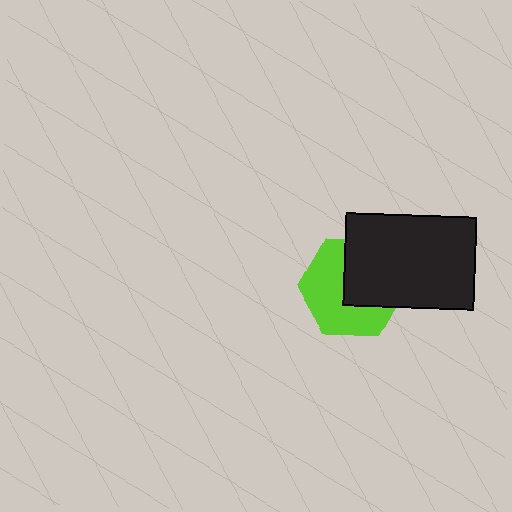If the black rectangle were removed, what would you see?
You would see the complete lime hexagon.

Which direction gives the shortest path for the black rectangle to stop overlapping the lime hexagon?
Moving toward the upper-right gives the shortest separation.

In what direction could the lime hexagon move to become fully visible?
The lime hexagon could move toward the lower-left. That would shift it out from behind the black rectangle entirely.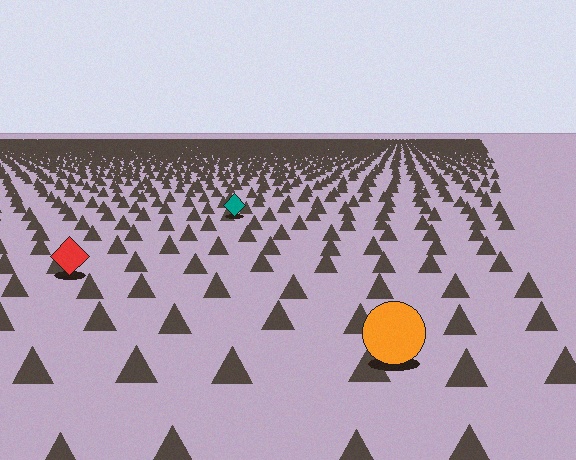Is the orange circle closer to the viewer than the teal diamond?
Yes. The orange circle is closer — you can tell from the texture gradient: the ground texture is coarser near it.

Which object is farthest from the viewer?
The teal diamond is farthest from the viewer. It appears smaller and the ground texture around it is denser.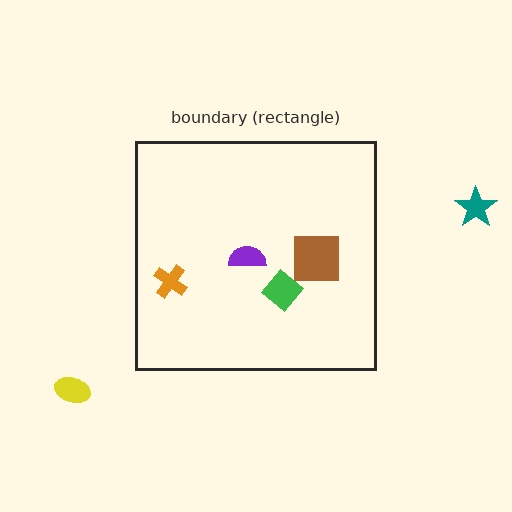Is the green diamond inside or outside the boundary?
Inside.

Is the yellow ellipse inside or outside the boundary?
Outside.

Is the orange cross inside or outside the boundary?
Inside.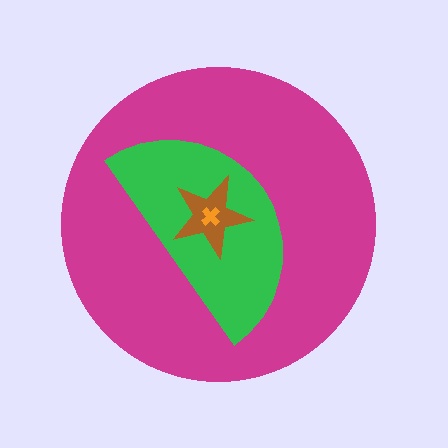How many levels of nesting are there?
4.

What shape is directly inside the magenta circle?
The green semicircle.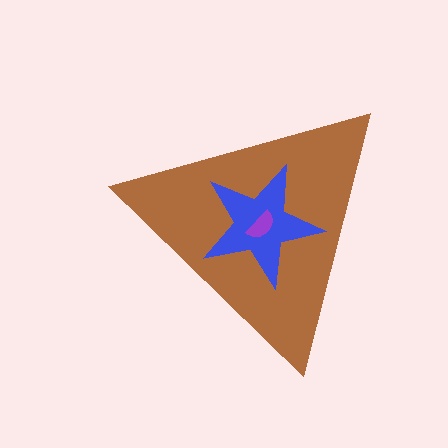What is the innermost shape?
The purple semicircle.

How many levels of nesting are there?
3.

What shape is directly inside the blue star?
The purple semicircle.